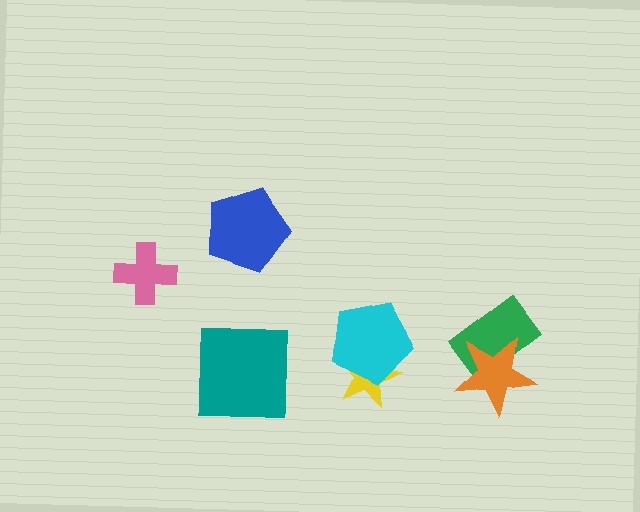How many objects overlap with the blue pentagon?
0 objects overlap with the blue pentagon.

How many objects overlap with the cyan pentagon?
1 object overlaps with the cyan pentagon.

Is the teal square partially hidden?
No, no other shape covers it.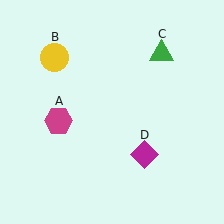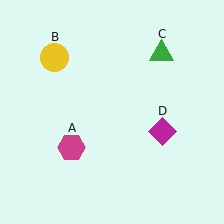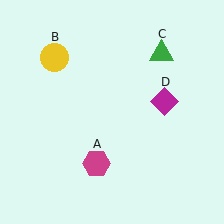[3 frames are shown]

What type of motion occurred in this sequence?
The magenta hexagon (object A), magenta diamond (object D) rotated counterclockwise around the center of the scene.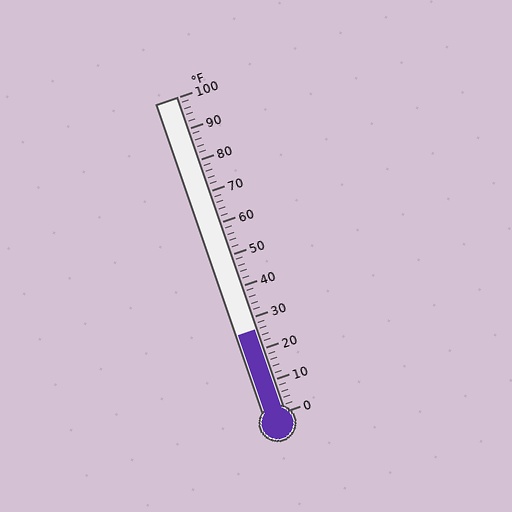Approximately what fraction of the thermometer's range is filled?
The thermometer is filled to approximately 25% of its range.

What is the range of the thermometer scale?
The thermometer scale ranges from 0°F to 100°F.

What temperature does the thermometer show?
The thermometer shows approximately 26°F.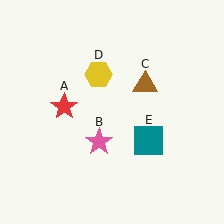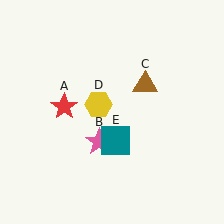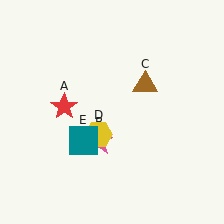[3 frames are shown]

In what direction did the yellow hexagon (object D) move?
The yellow hexagon (object D) moved down.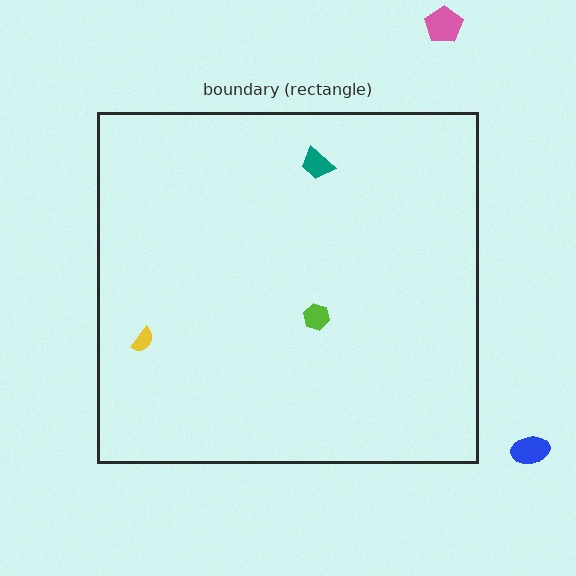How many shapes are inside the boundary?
3 inside, 2 outside.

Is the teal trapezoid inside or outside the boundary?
Inside.